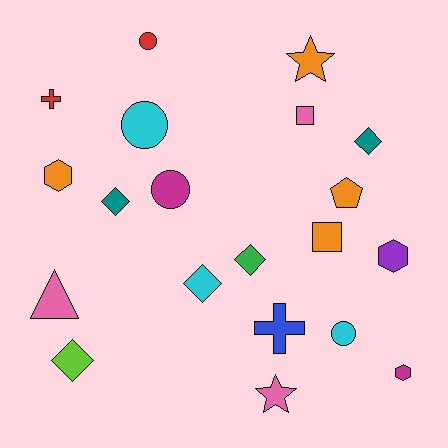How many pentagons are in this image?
There is 1 pentagon.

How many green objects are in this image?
There is 1 green object.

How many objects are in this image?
There are 20 objects.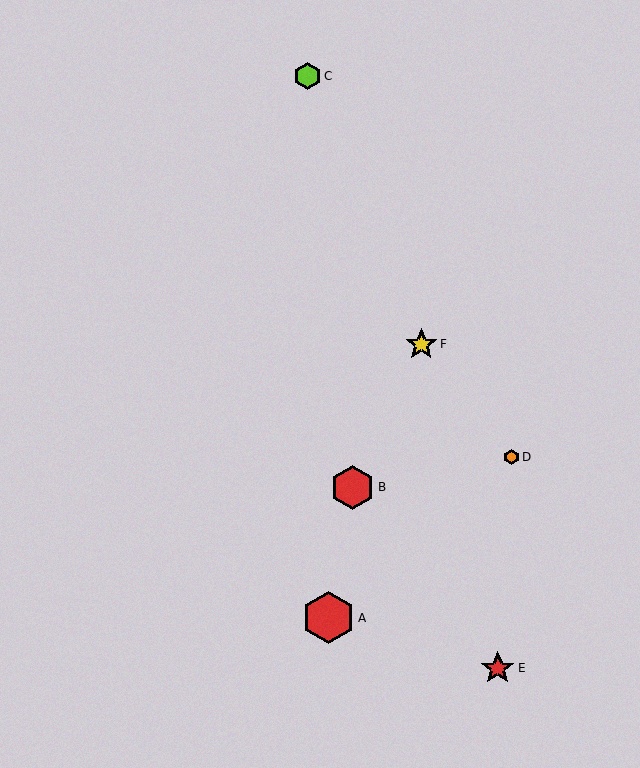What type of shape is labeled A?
Shape A is a red hexagon.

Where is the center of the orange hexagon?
The center of the orange hexagon is at (512, 457).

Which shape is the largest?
The red hexagon (labeled A) is the largest.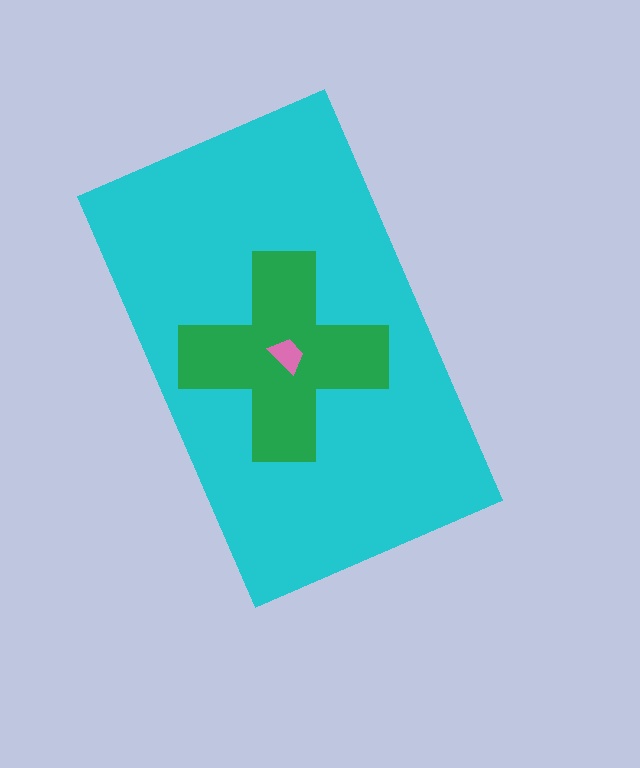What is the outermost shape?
The cyan rectangle.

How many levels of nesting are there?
3.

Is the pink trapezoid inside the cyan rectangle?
Yes.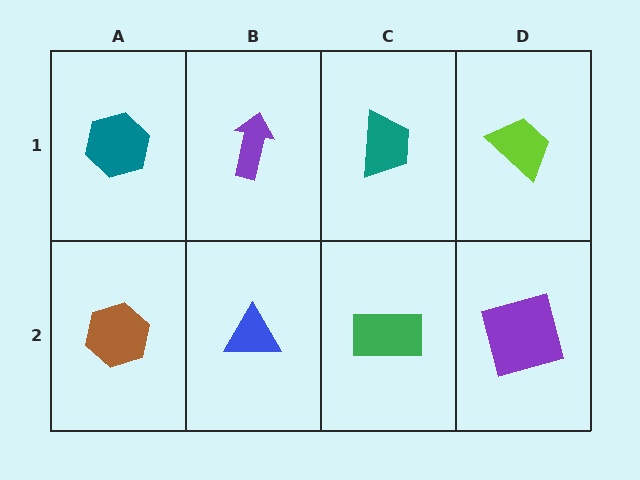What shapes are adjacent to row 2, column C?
A teal trapezoid (row 1, column C), a blue triangle (row 2, column B), a purple square (row 2, column D).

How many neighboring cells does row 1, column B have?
3.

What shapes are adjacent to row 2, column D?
A lime trapezoid (row 1, column D), a green rectangle (row 2, column C).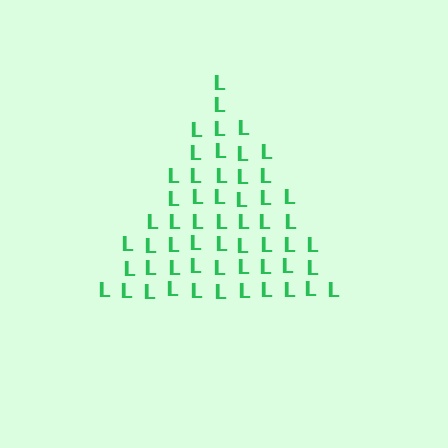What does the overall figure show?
The overall figure shows a triangle.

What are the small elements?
The small elements are letter L's.